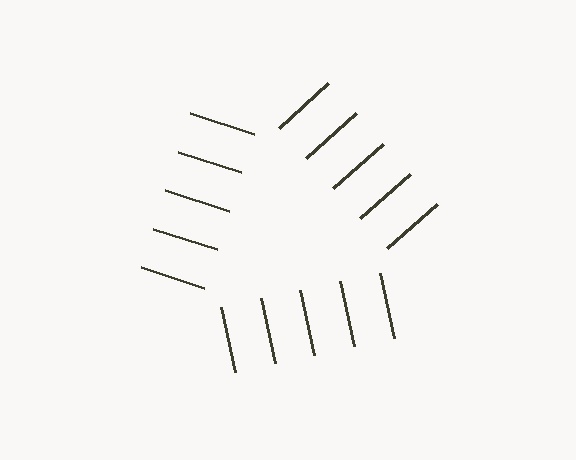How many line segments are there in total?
15 — 5 along each of the 3 edges.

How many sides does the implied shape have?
3 sides — the line-ends trace a triangle.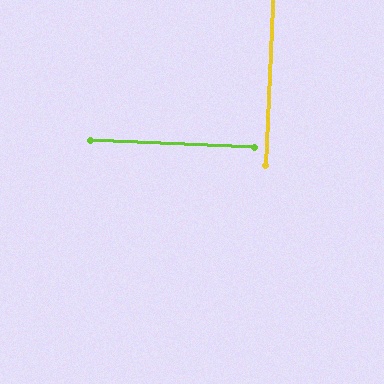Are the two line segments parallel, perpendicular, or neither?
Perpendicular — they meet at approximately 90°.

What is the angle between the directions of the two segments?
Approximately 90 degrees.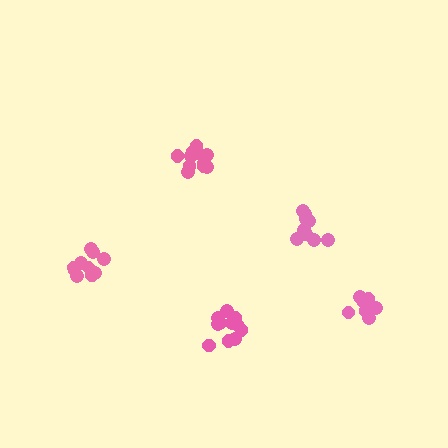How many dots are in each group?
Group 1: 12 dots, Group 2: 11 dots, Group 3: 8 dots, Group 4: 9 dots, Group 5: 10 dots (50 total).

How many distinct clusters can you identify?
There are 5 distinct clusters.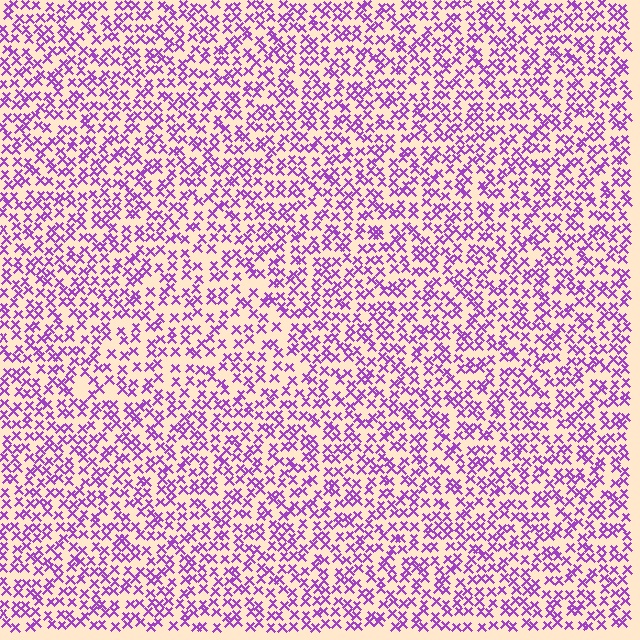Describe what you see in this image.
The image contains small purple elements arranged at two different densities. A triangle-shaped region is visible where the elements are less densely packed than the surrounding area.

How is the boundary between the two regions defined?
The boundary is defined by a change in element density (approximately 1.4x ratio). All elements are the same color, size, and shape.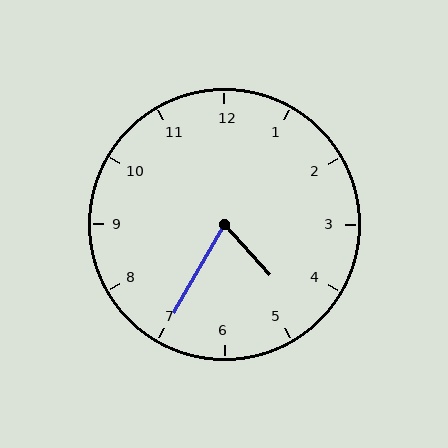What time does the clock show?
4:35.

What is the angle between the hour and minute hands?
Approximately 72 degrees.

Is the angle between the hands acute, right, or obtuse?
It is acute.